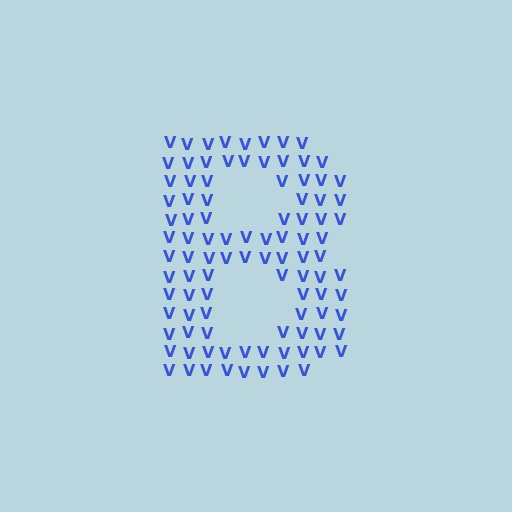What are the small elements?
The small elements are letter V's.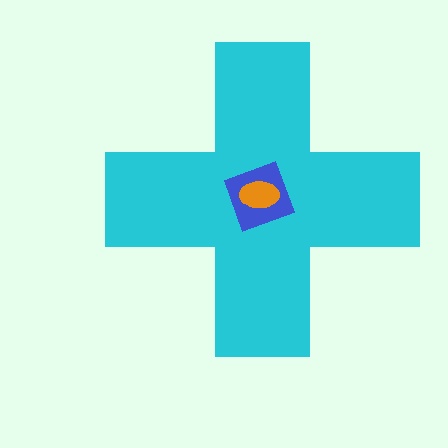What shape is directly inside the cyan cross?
The blue diamond.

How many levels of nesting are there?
3.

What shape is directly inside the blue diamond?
The orange ellipse.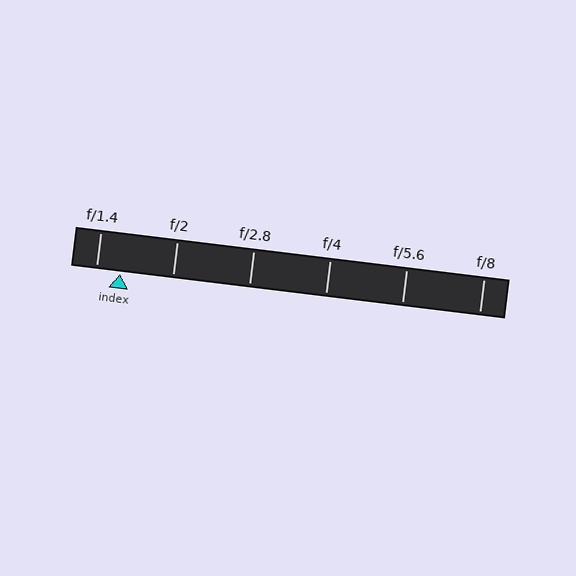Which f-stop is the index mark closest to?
The index mark is closest to f/1.4.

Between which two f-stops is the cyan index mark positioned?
The index mark is between f/1.4 and f/2.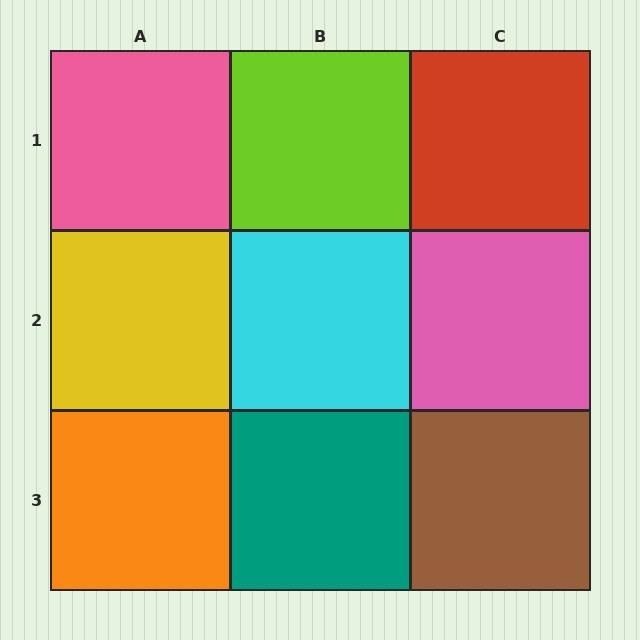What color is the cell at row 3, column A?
Orange.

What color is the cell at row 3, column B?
Teal.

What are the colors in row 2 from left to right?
Yellow, cyan, pink.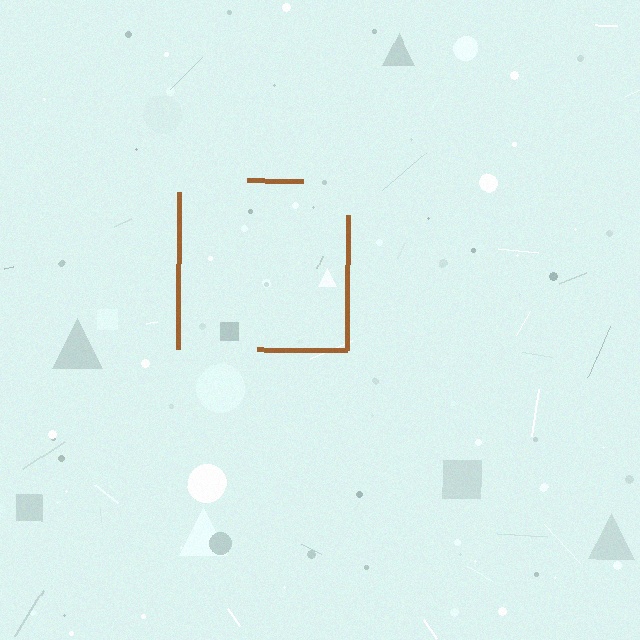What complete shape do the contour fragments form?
The contour fragments form a square.